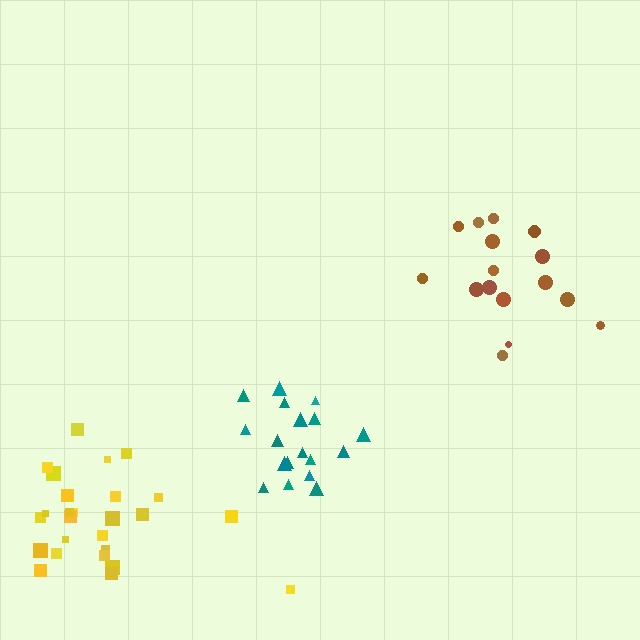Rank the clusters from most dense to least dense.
teal, yellow, brown.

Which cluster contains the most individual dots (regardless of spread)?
Yellow (26).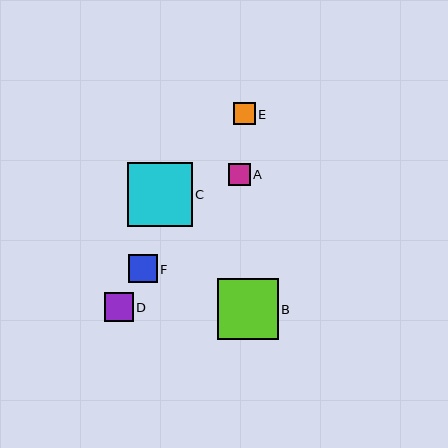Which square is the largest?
Square C is the largest with a size of approximately 65 pixels.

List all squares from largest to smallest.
From largest to smallest: C, B, D, F, A, E.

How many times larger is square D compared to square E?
Square D is approximately 1.3 times the size of square E.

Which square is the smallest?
Square E is the smallest with a size of approximately 22 pixels.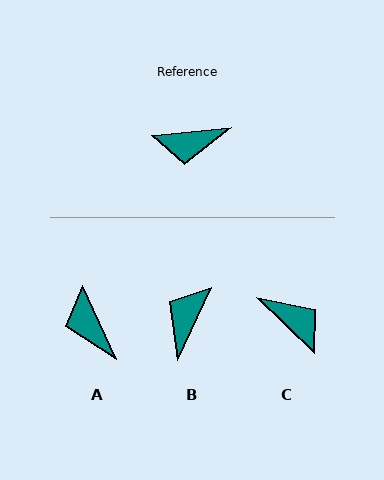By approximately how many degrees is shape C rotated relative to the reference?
Approximately 130 degrees counter-clockwise.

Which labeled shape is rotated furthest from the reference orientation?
C, about 130 degrees away.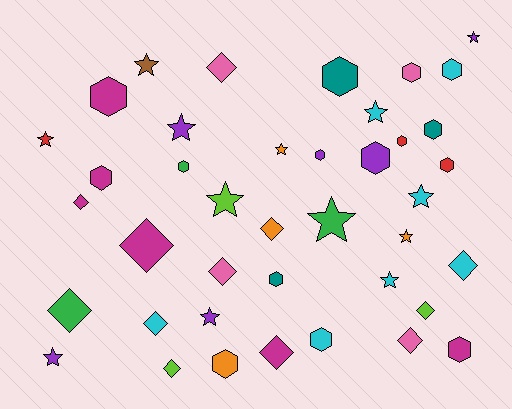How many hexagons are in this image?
There are 15 hexagons.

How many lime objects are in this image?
There are 3 lime objects.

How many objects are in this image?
There are 40 objects.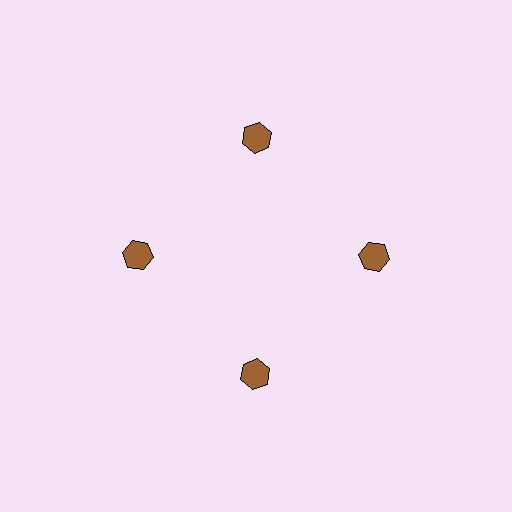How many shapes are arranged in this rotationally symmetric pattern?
There are 4 shapes, arranged in 4 groups of 1.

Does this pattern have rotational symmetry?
Yes, this pattern has 4-fold rotational symmetry. It looks the same after rotating 90 degrees around the center.